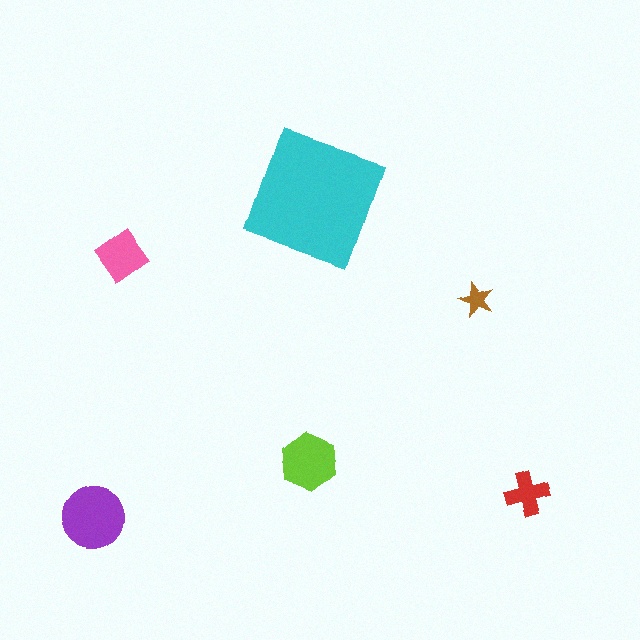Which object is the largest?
The cyan square.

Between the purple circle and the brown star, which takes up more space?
The purple circle.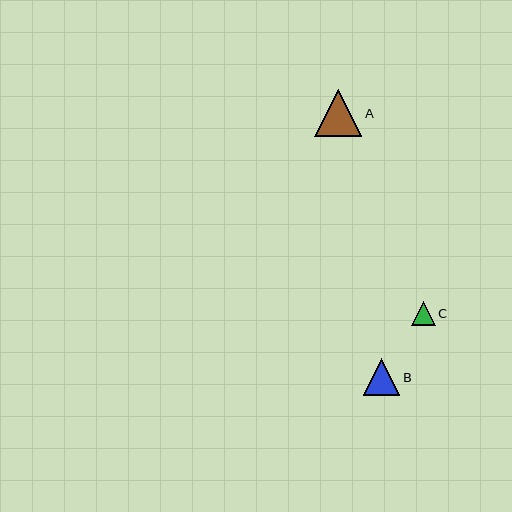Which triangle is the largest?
Triangle A is the largest with a size of approximately 48 pixels.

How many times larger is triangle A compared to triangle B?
Triangle A is approximately 1.3 times the size of triangle B.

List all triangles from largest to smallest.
From largest to smallest: A, B, C.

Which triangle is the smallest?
Triangle C is the smallest with a size of approximately 24 pixels.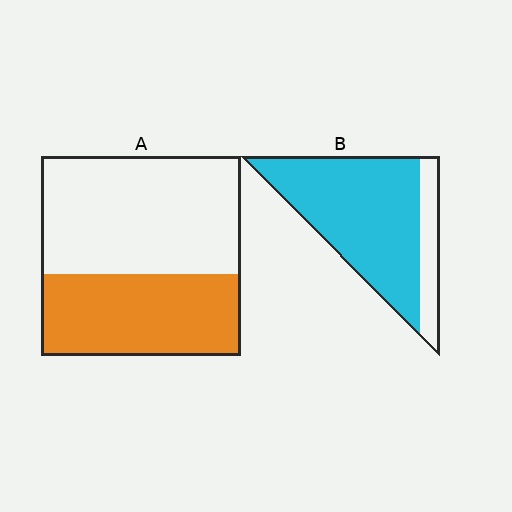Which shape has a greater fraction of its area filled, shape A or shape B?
Shape B.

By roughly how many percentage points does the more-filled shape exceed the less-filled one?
By roughly 40 percentage points (B over A).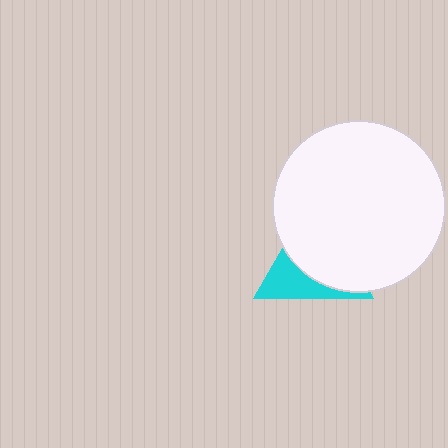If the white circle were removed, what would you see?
You would see the complete cyan triangle.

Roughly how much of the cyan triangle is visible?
A small part of it is visible (roughly 37%).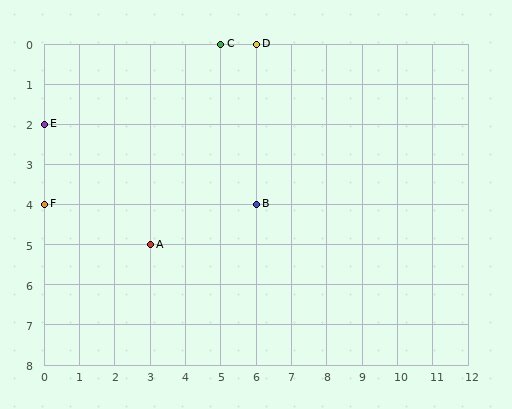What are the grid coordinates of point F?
Point F is at grid coordinates (0, 4).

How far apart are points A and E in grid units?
Points A and E are 3 columns and 3 rows apart (about 4.2 grid units diagonally).